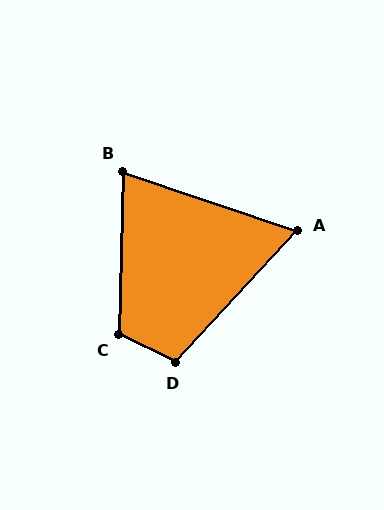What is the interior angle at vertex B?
Approximately 73 degrees (acute).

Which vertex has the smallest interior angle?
A, at approximately 66 degrees.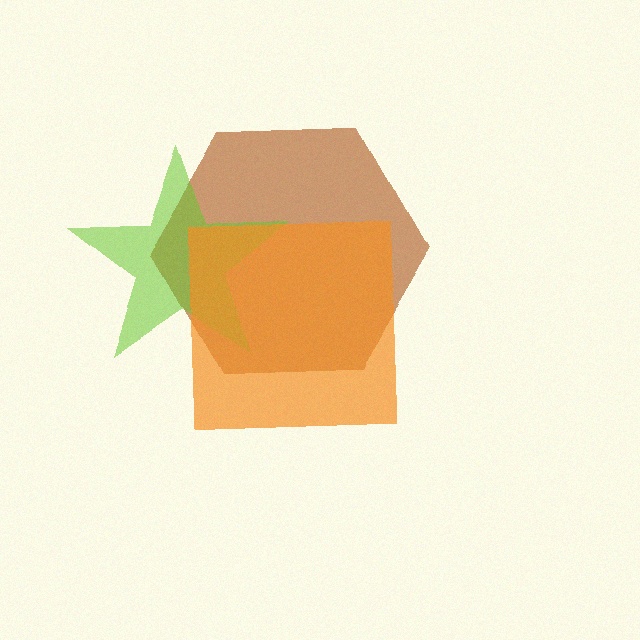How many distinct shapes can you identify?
There are 3 distinct shapes: a brown hexagon, a lime star, an orange square.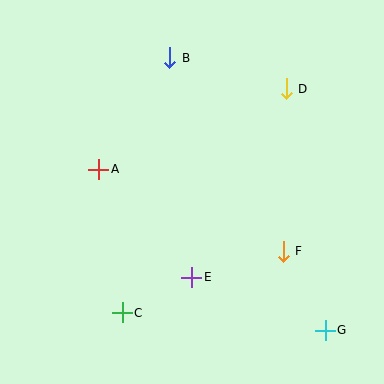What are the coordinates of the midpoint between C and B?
The midpoint between C and B is at (146, 185).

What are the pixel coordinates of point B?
Point B is at (170, 58).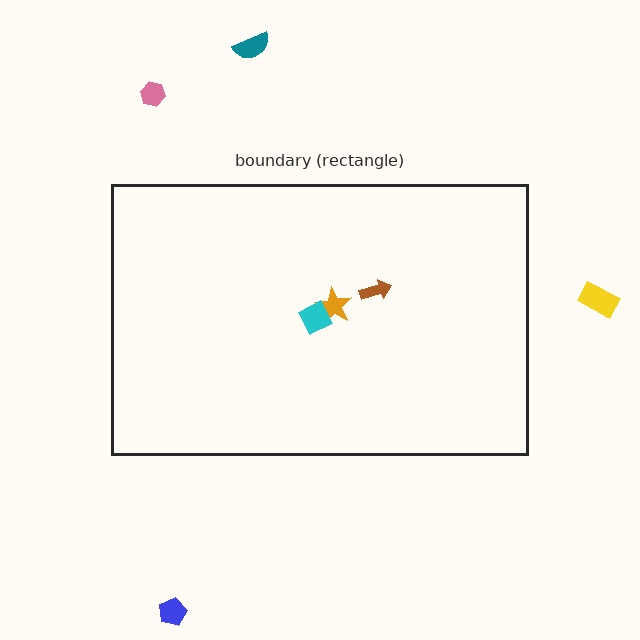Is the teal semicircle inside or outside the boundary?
Outside.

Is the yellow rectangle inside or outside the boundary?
Outside.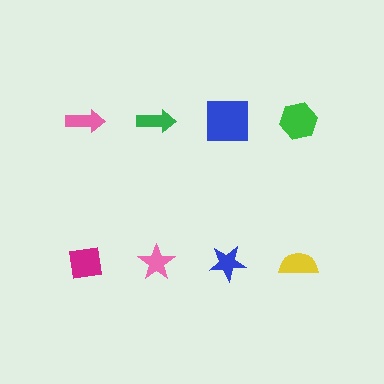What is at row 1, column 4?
A green hexagon.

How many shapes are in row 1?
4 shapes.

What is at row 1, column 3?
A blue square.